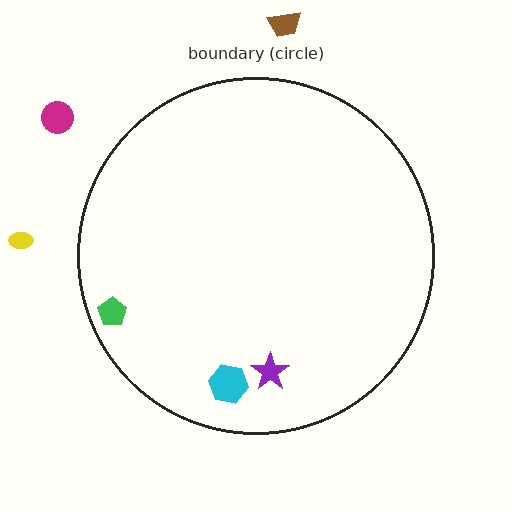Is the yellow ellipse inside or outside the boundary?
Outside.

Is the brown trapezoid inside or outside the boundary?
Outside.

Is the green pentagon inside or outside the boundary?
Inside.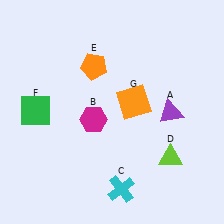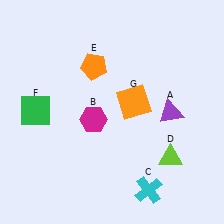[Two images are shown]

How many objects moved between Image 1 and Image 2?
1 object moved between the two images.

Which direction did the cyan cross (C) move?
The cyan cross (C) moved right.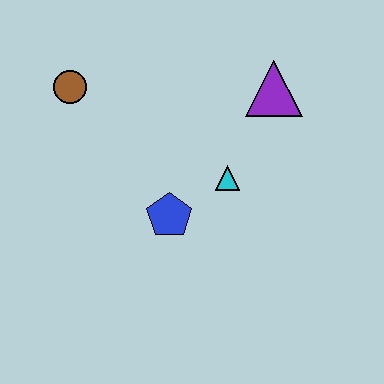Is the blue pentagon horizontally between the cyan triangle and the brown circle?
Yes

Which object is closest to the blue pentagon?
The cyan triangle is closest to the blue pentagon.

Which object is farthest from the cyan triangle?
The brown circle is farthest from the cyan triangle.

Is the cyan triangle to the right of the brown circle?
Yes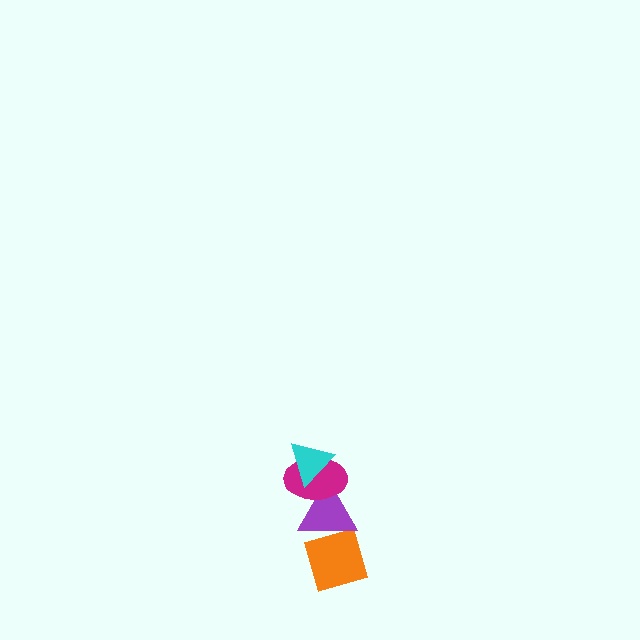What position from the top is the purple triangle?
The purple triangle is 3rd from the top.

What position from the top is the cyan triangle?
The cyan triangle is 1st from the top.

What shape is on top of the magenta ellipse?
The cyan triangle is on top of the magenta ellipse.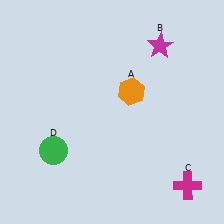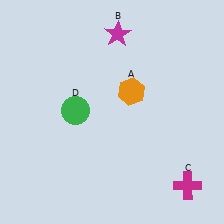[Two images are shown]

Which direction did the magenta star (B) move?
The magenta star (B) moved left.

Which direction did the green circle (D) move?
The green circle (D) moved up.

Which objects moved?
The objects that moved are: the magenta star (B), the green circle (D).